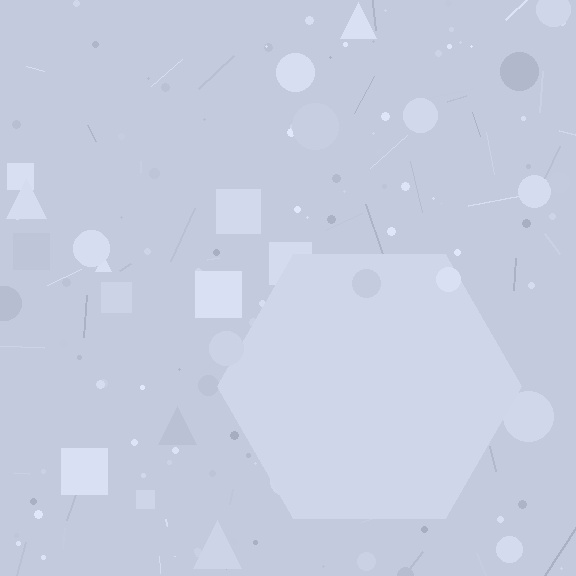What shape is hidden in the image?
A hexagon is hidden in the image.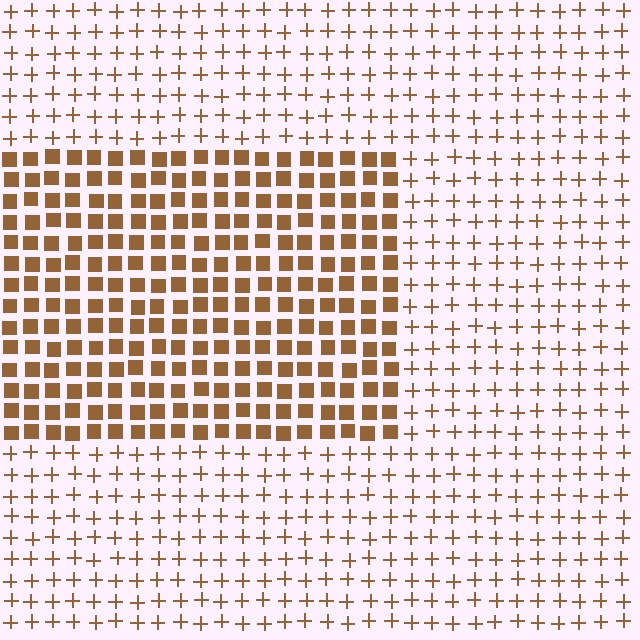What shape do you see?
I see a rectangle.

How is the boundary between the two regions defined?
The boundary is defined by a change in element shape: squares inside vs. plus signs outside. All elements share the same color and spacing.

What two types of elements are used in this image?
The image uses squares inside the rectangle region and plus signs outside it.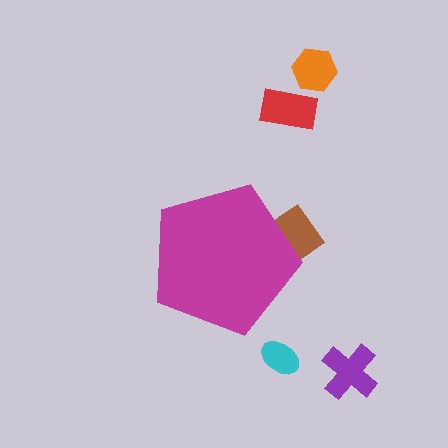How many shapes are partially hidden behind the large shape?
1 shape is partially hidden.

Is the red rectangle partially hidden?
No, the red rectangle is fully visible.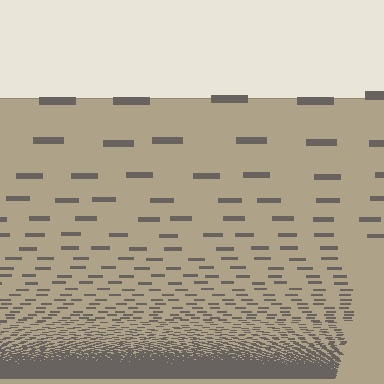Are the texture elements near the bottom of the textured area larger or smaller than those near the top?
Smaller. The gradient is inverted — elements near the bottom are smaller and denser.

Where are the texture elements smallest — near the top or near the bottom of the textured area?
Near the bottom.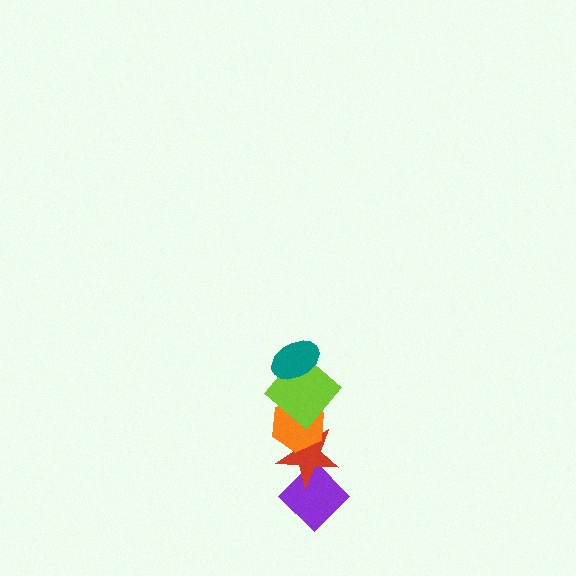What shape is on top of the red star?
The orange hexagon is on top of the red star.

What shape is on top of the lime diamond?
The teal ellipse is on top of the lime diamond.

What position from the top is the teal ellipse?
The teal ellipse is 1st from the top.